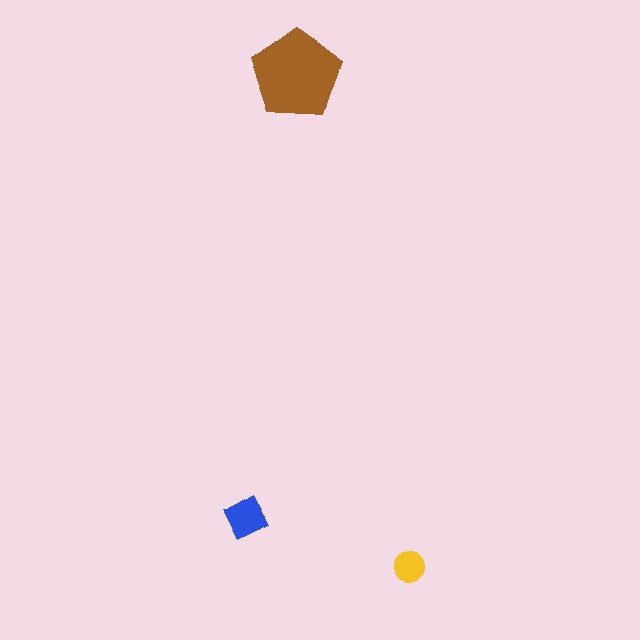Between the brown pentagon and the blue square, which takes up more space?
The brown pentagon.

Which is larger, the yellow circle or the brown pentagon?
The brown pentagon.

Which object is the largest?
The brown pentagon.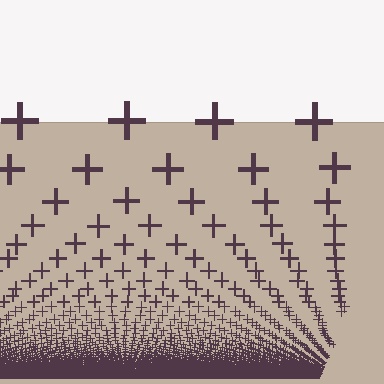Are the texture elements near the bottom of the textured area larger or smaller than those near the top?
Smaller. The gradient is inverted — elements near the bottom are smaller and denser.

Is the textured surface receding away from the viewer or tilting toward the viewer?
The surface appears to tilt toward the viewer. Texture elements get larger and sparser toward the top.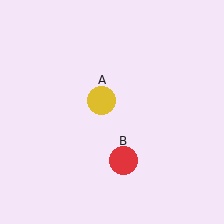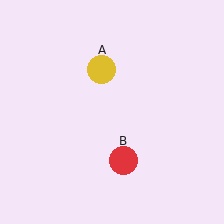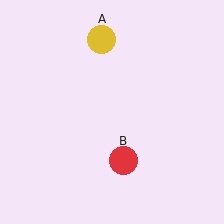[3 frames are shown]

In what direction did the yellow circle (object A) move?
The yellow circle (object A) moved up.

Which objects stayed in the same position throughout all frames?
Red circle (object B) remained stationary.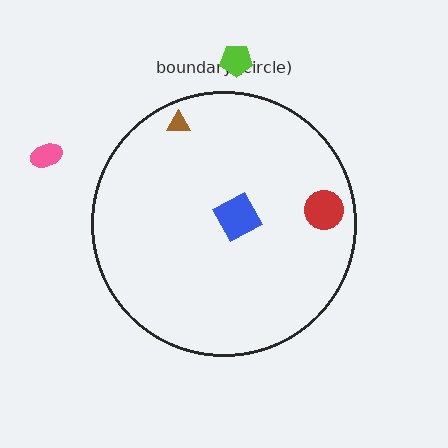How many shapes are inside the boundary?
3 inside, 2 outside.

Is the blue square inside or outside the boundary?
Inside.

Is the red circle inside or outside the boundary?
Inside.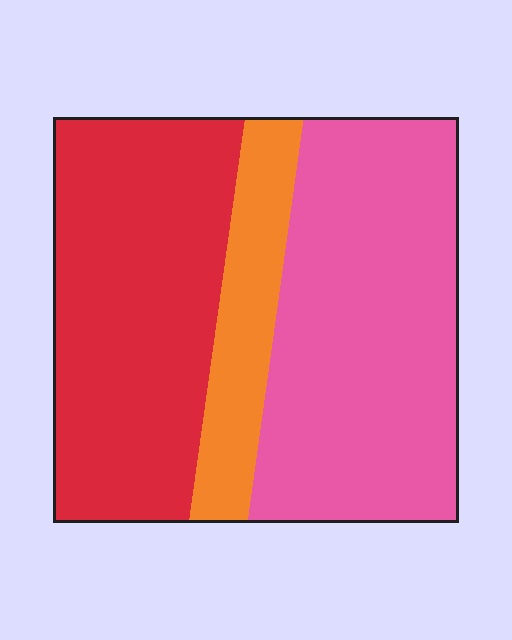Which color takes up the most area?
Pink, at roughly 45%.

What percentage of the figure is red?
Red takes up between a third and a half of the figure.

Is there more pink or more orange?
Pink.